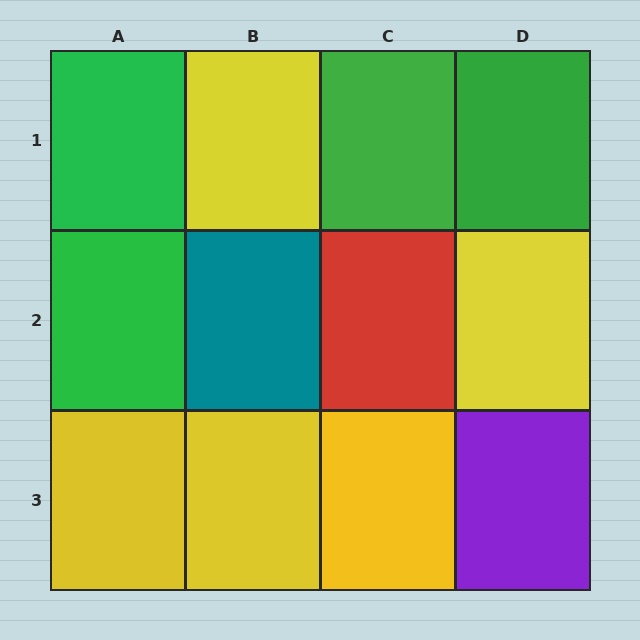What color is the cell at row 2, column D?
Yellow.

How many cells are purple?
1 cell is purple.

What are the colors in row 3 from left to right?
Yellow, yellow, yellow, purple.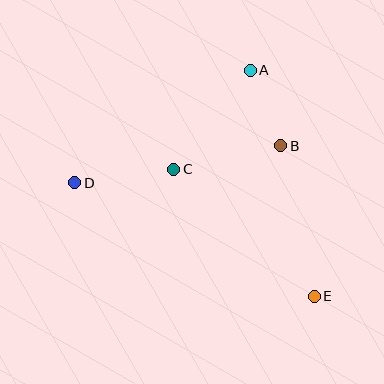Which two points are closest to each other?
Points A and B are closest to each other.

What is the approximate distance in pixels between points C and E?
The distance between C and E is approximately 189 pixels.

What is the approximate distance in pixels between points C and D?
The distance between C and D is approximately 100 pixels.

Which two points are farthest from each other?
Points D and E are farthest from each other.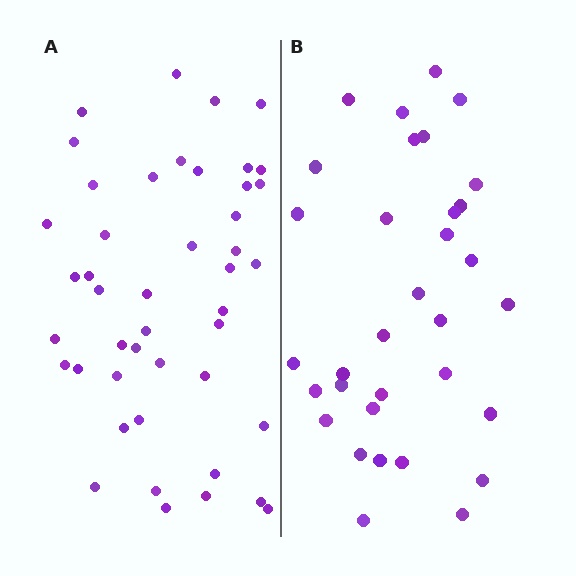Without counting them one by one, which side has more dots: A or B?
Region A (the left region) has more dots.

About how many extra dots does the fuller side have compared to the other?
Region A has roughly 12 or so more dots than region B.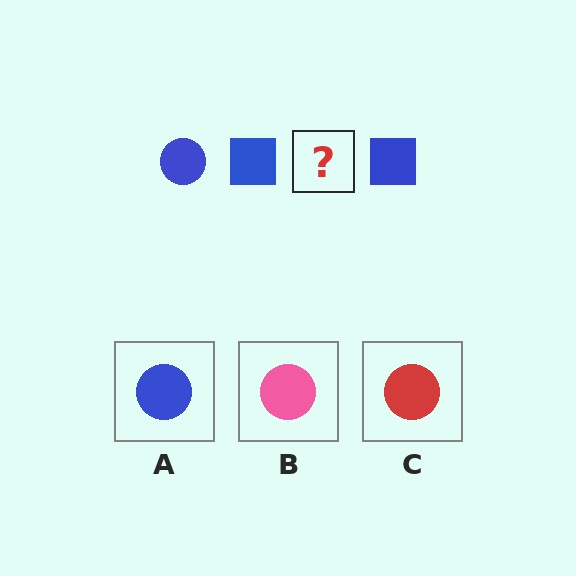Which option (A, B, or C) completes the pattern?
A.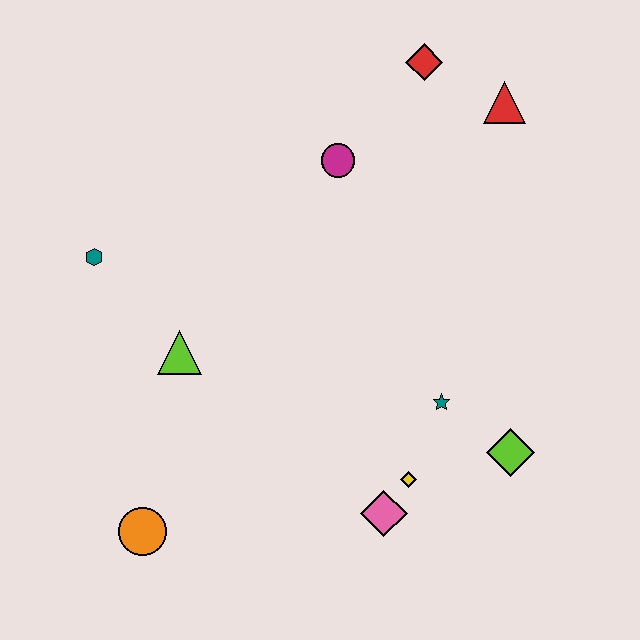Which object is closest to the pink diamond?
The yellow diamond is closest to the pink diamond.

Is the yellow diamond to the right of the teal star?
No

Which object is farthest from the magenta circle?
The orange circle is farthest from the magenta circle.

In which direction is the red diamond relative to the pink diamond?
The red diamond is above the pink diamond.